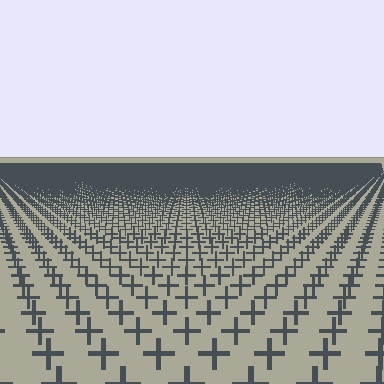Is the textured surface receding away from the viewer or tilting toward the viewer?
The surface is receding away from the viewer. Texture elements get smaller and denser toward the top.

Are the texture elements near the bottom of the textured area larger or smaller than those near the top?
Larger. Near the bottom, elements are closer to the viewer and appear at a bigger on-screen size.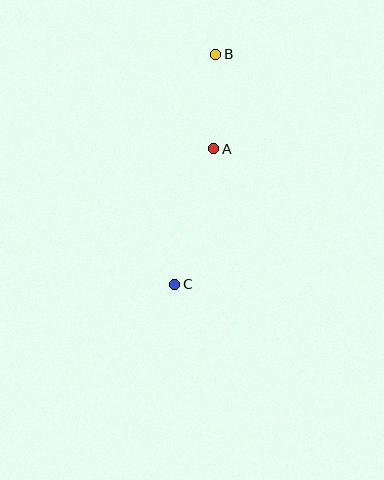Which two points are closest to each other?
Points A and B are closest to each other.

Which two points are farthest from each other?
Points B and C are farthest from each other.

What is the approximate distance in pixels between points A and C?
The distance between A and C is approximately 141 pixels.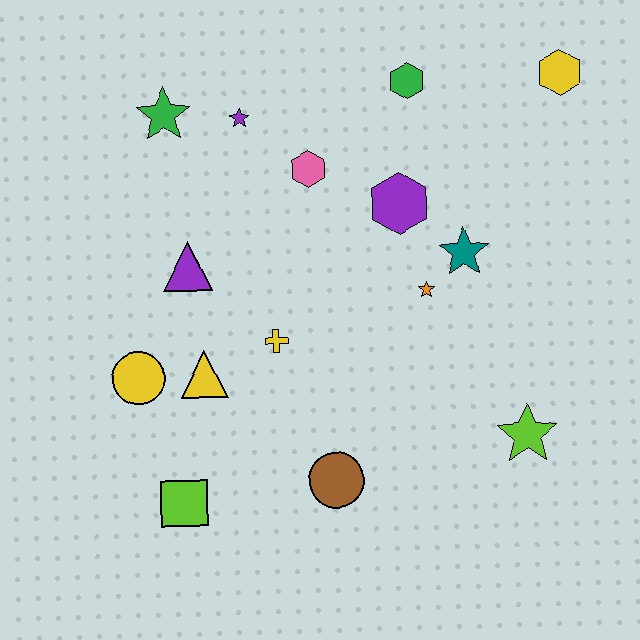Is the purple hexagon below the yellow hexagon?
Yes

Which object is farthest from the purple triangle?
The yellow hexagon is farthest from the purple triangle.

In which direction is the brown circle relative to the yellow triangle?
The brown circle is to the right of the yellow triangle.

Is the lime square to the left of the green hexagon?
Yes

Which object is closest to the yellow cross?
The yellow triangle is closest to the yellow cross.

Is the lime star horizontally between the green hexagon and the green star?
No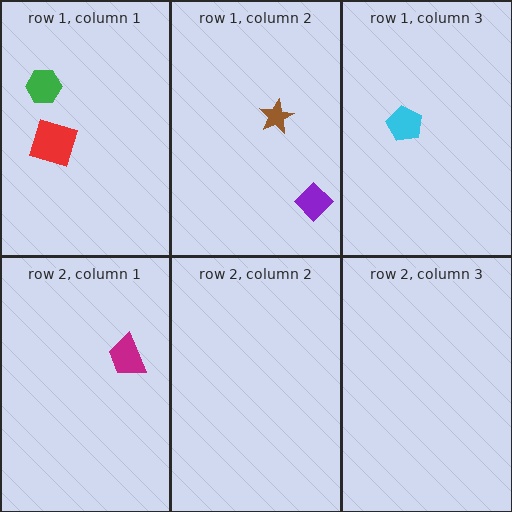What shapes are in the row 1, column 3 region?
The cyan pentagon.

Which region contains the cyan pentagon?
The row 1, column 3 region.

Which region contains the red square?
The row 1, column 1 region.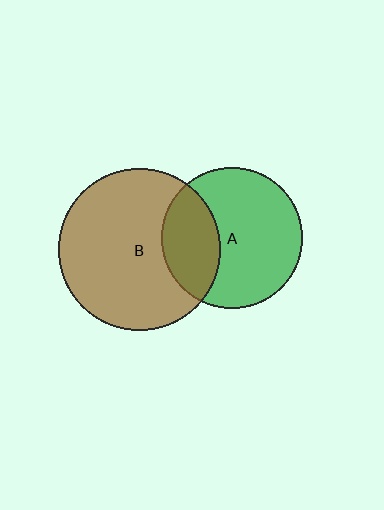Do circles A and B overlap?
Yes.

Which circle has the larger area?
Circle B (brown).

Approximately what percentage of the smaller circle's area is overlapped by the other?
Approximately 30%.